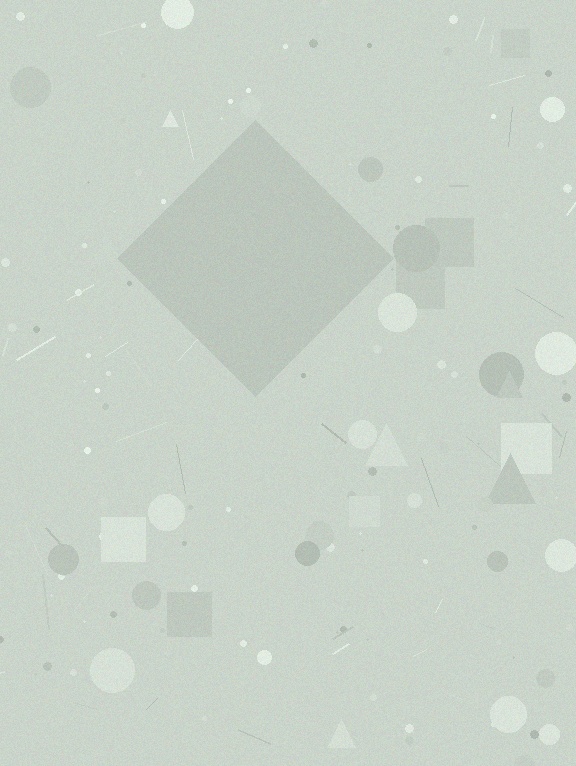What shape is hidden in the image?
A diamond is hidden in the image.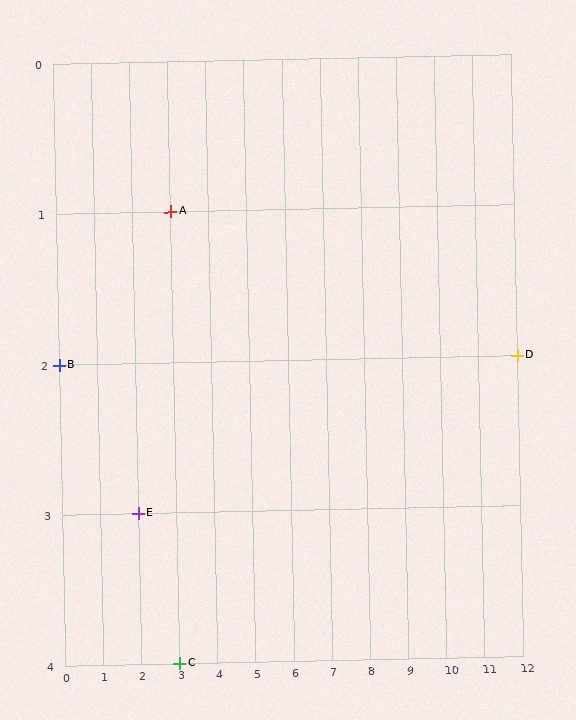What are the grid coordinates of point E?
Point E is at grid coordinates (2, 3).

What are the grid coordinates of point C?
Point C is at grid coordinates (3, 4).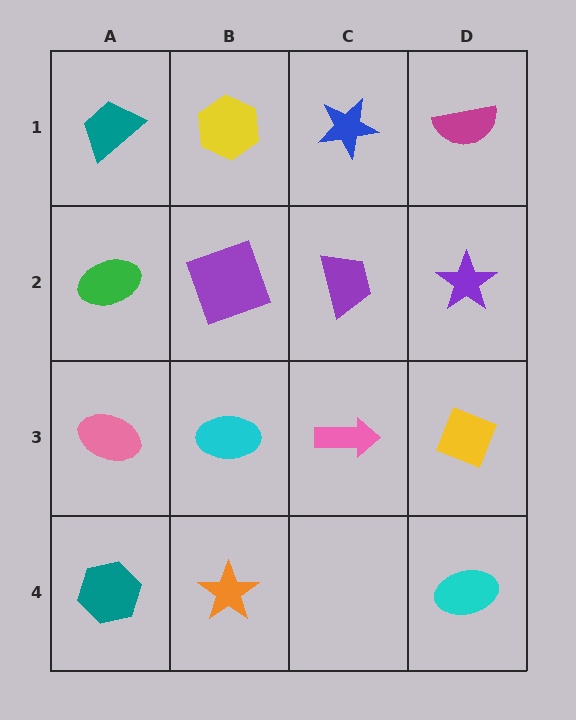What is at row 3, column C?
A pink arrow.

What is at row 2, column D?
A purple star.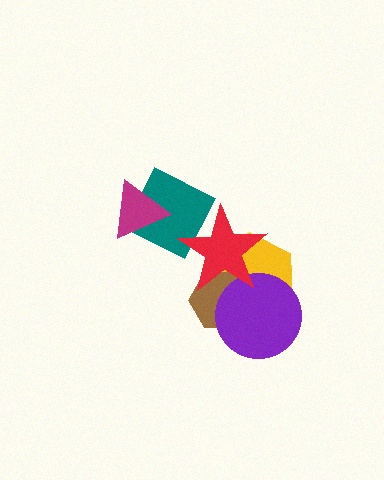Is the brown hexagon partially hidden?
Yes, it is partially covered by another shape.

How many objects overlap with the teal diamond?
2 objects overlap with the teal diamond.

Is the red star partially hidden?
No, no other shape covers it.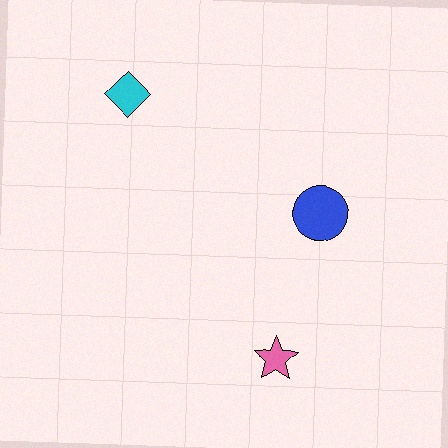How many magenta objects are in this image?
There are no magenta objects.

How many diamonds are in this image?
There is 1 diamond.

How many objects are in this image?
There are 3 objects.